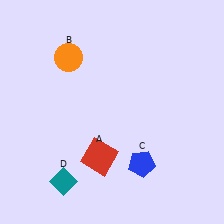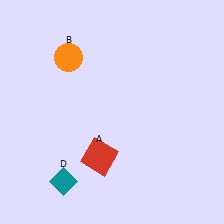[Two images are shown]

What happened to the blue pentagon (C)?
The blue pentagon (C) was removed in Image 2. It was in the bottom-right area of Image 1.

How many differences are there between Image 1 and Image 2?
There is 1 difference between the two images.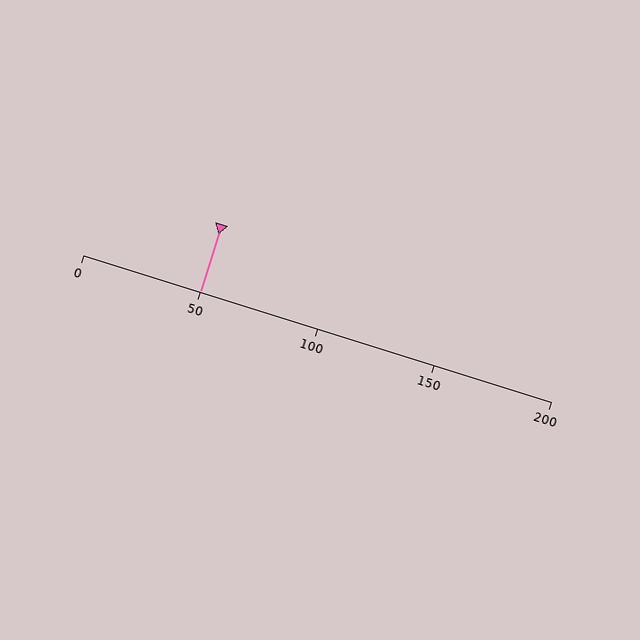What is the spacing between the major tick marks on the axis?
The major ticks are spaced 50 apart.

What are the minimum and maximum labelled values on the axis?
The axis runs from 0 to 200.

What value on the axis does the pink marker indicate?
The marker indicates approximately 50.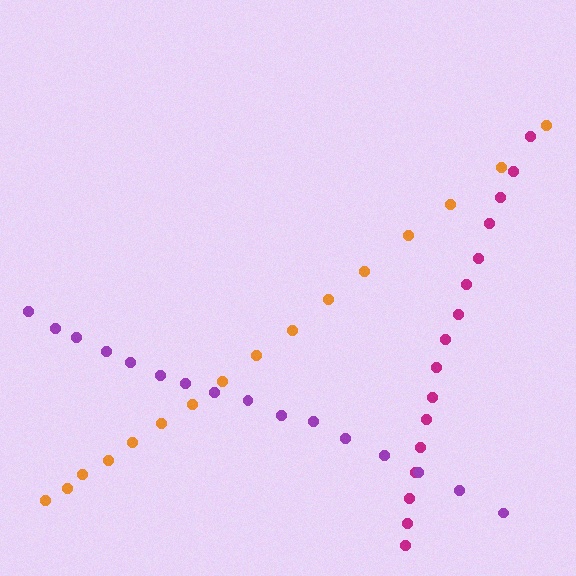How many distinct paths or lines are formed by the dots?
There are 3 distinct paths.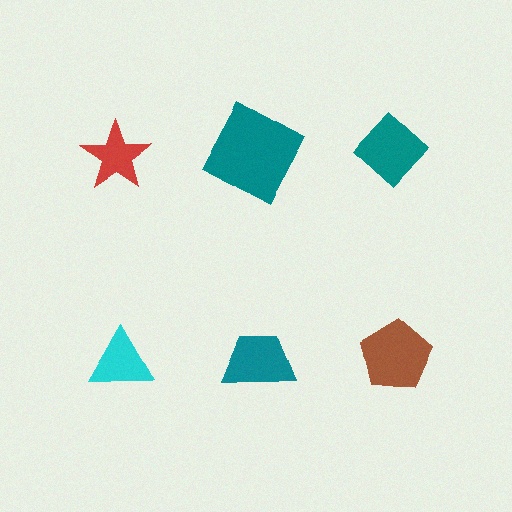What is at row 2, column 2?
A teal trapezoid.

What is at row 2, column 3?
A brown pentagon.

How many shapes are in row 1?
3 shapes.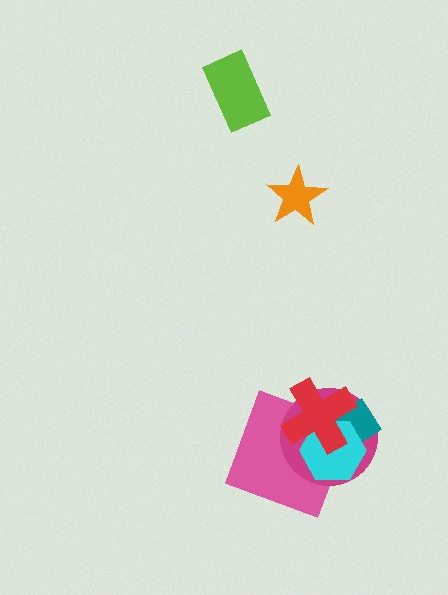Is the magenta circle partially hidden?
Yes, it is partially covered by another shape.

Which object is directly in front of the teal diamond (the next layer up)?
The cyan hexagon is directly in front of the teal diamond.